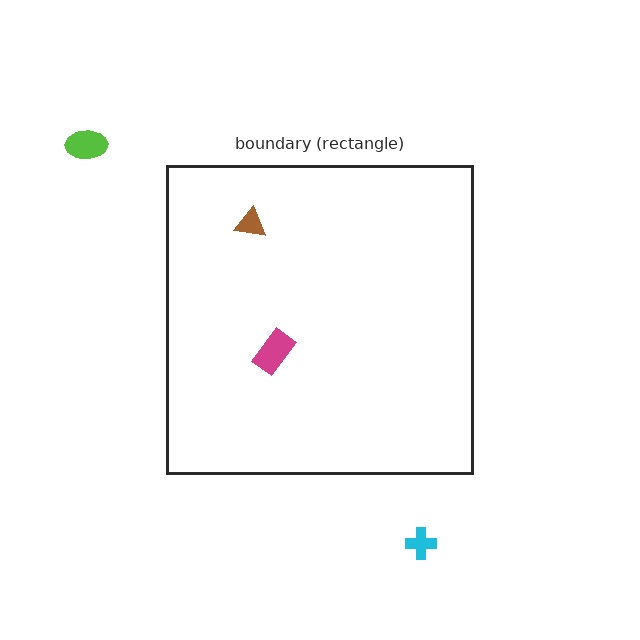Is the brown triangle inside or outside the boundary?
Inside.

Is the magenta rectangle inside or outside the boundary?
Inside.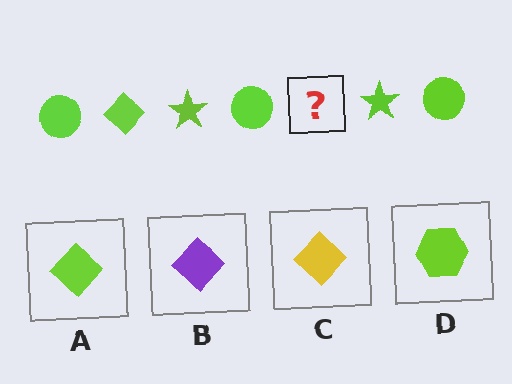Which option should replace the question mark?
Option A.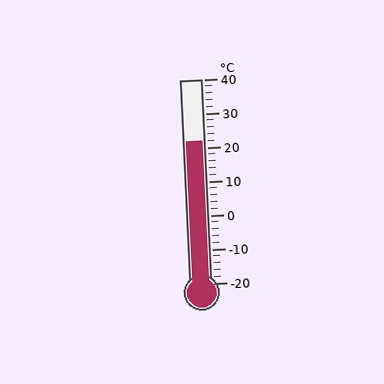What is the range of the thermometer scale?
The thermometer scale ranges from -20°C to 40°C.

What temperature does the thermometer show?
The thermometer shows approximately 22°C.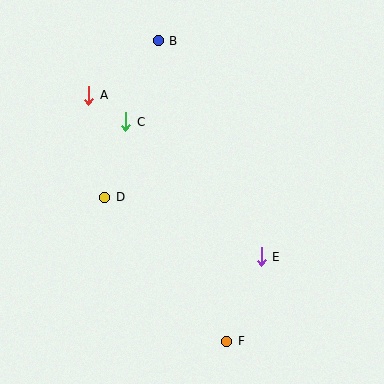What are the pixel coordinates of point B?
Point B is at (158, 41).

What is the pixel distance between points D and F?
The distance between D and F is 189 pixels.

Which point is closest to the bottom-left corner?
Point D is closest to the bottom-left corner.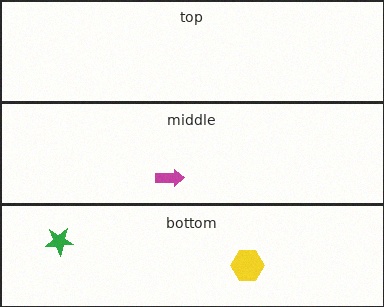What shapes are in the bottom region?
The yellow hexagon, the green star.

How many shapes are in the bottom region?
2.